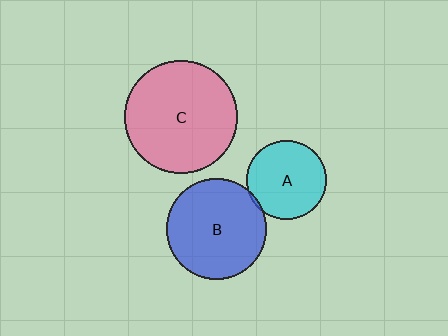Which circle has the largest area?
Circle C (pink).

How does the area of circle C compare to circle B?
Approximately 1.2 times.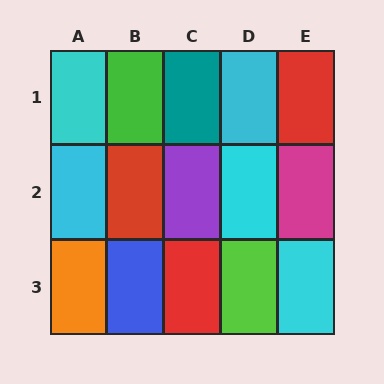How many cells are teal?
1 cell is teal.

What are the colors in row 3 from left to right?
Orange, blue, red, lime, cyan.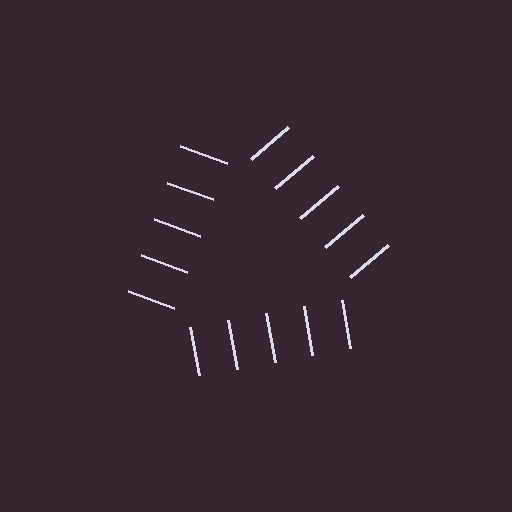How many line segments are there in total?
15 — 5 along each of the 3 edges.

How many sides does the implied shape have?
3 sides — the line-ends trace a triangle.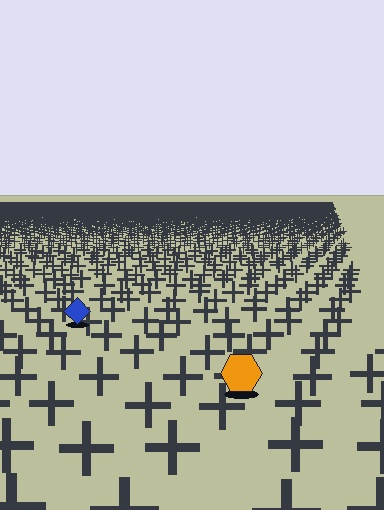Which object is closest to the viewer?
The orange hexagon is closest. The texture marks near it are larger and more spread out.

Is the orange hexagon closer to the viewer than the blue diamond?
Yes. The orange hexagon is closer — you can tell from the texture gradient: the ground texture is coarser near it.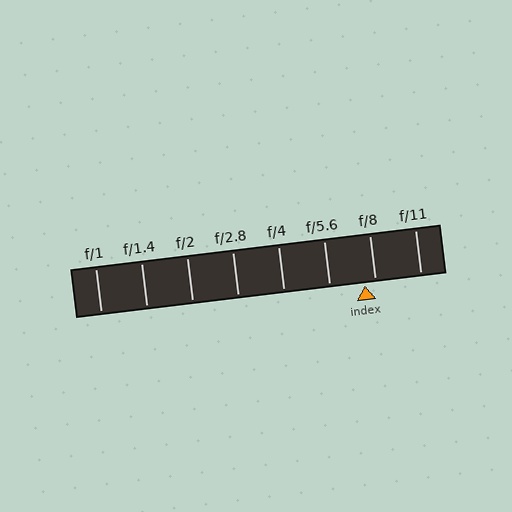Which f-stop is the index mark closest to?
The index mark is closest to f/8.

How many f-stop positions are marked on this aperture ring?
There are 8 f-stop positions marked.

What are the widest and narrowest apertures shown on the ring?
The widest aperture shown is f/1 and the narrowest is f/11.